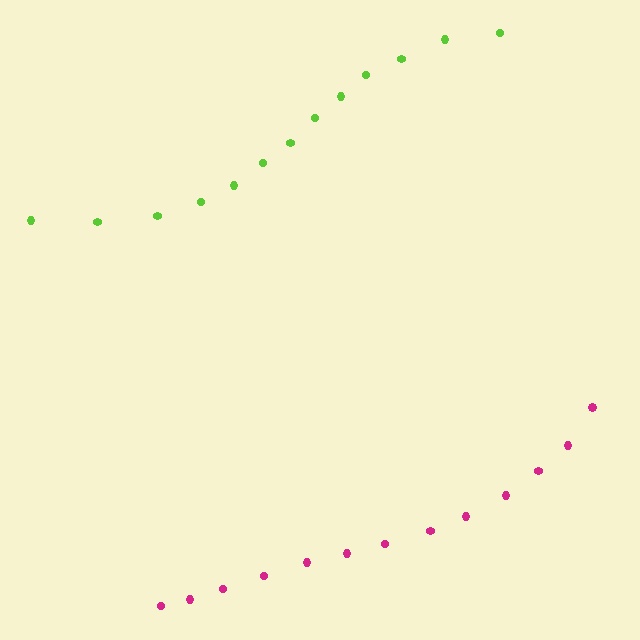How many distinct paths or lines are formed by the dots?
There are 2 distinct paths.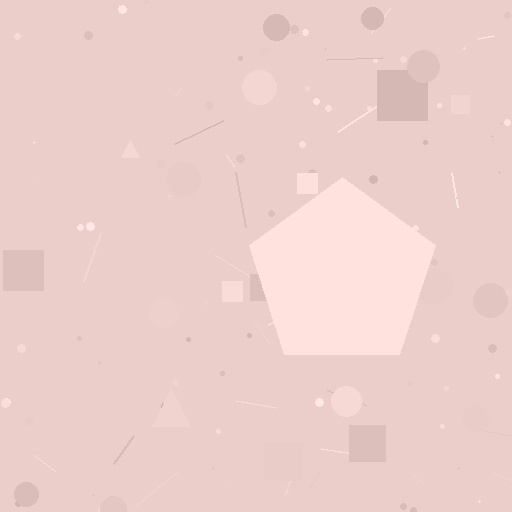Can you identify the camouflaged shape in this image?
The camouflaged shape is a pentagon.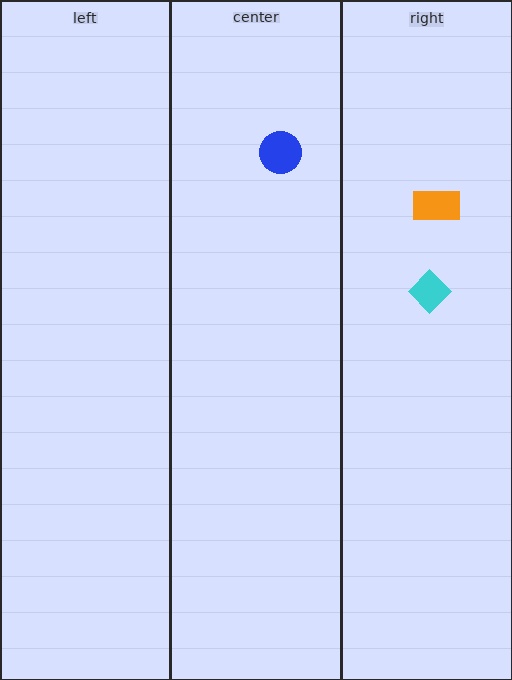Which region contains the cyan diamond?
The right region.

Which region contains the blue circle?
The center region.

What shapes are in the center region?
The blue circle.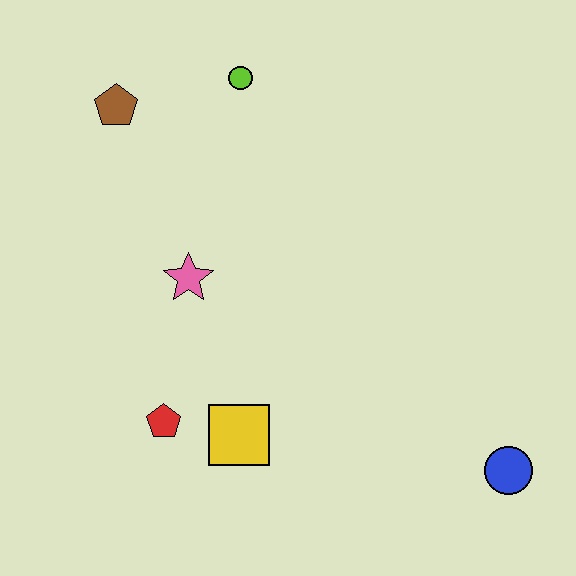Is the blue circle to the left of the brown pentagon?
No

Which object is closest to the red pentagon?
The yellow square is closest to the red pentagon.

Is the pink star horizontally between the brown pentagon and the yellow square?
Yes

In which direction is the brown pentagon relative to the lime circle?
The brown pentagon is to the left of the lime circle.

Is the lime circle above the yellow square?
Yes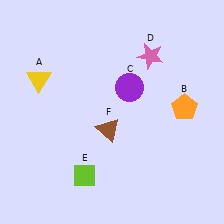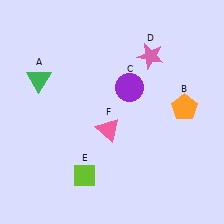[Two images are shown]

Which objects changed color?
A changed from yellow to green. F changed from brown to pink.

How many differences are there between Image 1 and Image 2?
There are 2 differences between the two images.